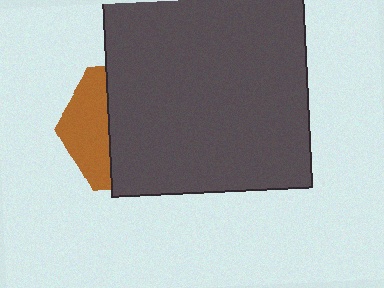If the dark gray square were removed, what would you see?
You would see the complete brown hexagon.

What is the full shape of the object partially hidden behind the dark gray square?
The partially hidden object is a brown hexagon.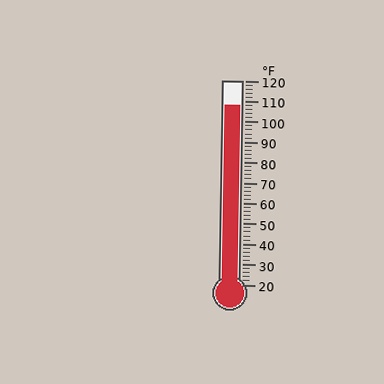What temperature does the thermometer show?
The thermometer shows approximately 108°F.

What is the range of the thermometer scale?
The thermometer scale ranges from 20°F to 120°F.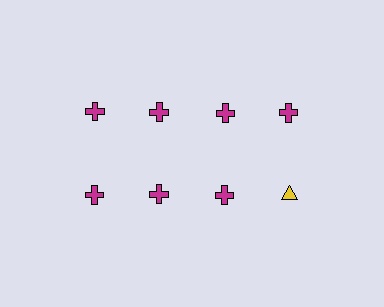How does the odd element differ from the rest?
It differs in both color (yellow instead of magenta) and shape (triangle instead of cross).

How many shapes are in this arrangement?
There are 8 shapes arranged in a grid pattern.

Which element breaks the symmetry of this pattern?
The yellow triangle in the second row, second from right column breaks the symmetry. All other shapes are magenta crosses.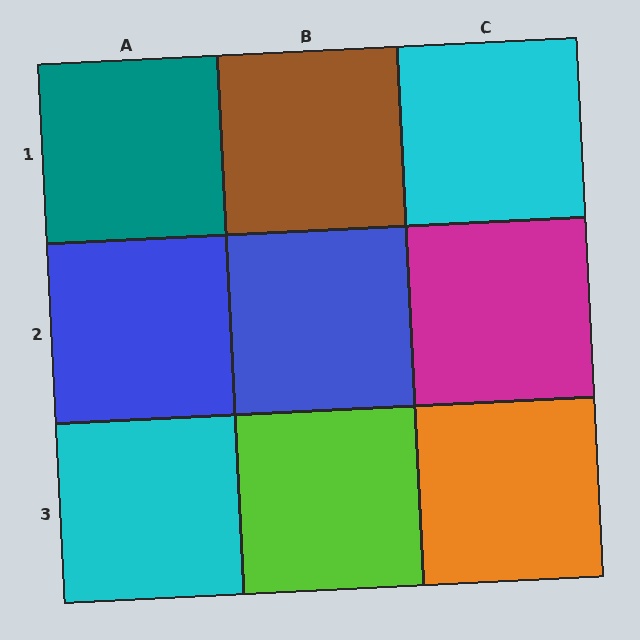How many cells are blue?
2 cells are blue.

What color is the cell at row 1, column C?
Cyan.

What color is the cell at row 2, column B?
Blue.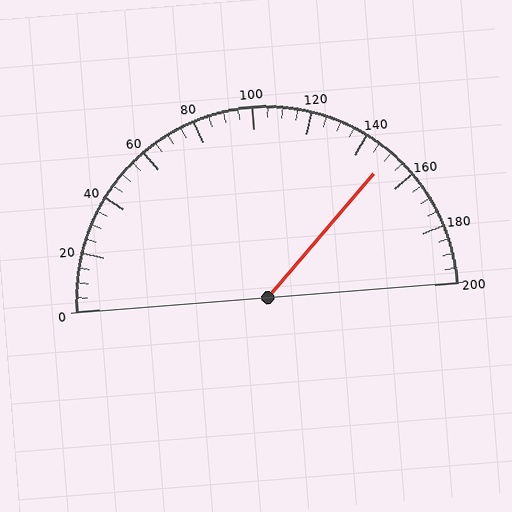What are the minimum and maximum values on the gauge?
The gauge ranges from 0 to 200.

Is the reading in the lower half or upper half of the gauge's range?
The reading is in the upper half of the range (0 to 200).